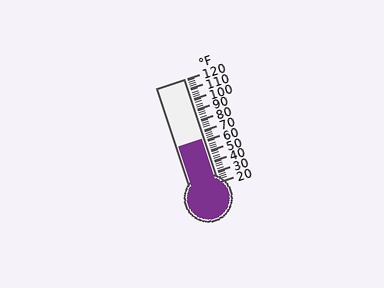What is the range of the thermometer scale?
The thermometer scale ranges from 20°F to 120°F.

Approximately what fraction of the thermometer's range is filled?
The thermometer is filled to approximately 40% of its range.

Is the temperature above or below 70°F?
The temperature is below 70°F.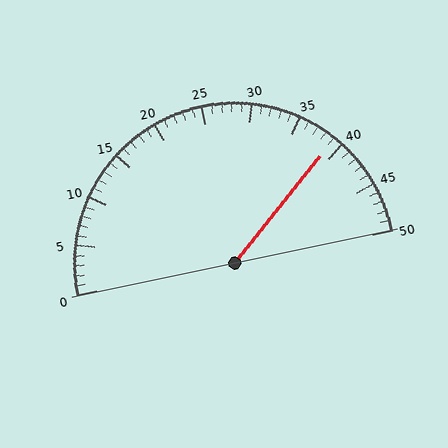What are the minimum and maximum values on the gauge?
The gauge ranges from 0 to 50.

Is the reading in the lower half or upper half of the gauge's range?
The reading is in the upper half of the range (0 to 50).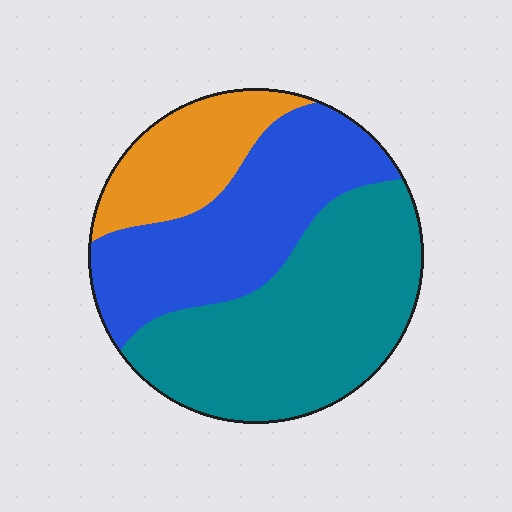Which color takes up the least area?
Orange, at roughly 20%.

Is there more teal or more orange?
Teal.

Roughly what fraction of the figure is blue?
Blue takes up about one third (1/3) of the figure.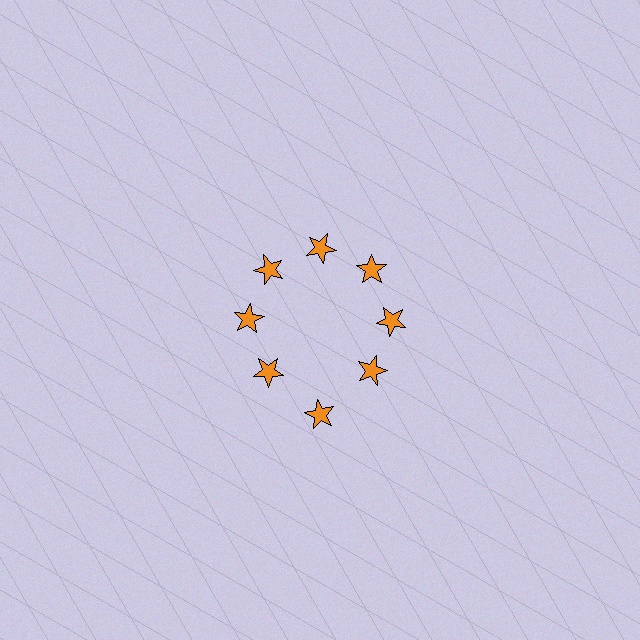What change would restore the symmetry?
The symmetry would be restored by moving it inward, back onto the ring so that all 8 stars sit at equal angles and equal distance from the center.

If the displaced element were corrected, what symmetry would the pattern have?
It would have 8-fold rotational symmetry — the pattern would map onto itself every 45 degrees.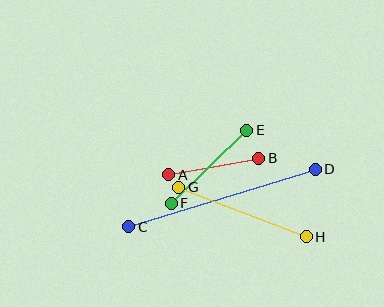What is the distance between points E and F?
The distance is approximately 105 pixels.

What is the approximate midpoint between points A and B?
The midpoint is at approximately (214, 167) pixels.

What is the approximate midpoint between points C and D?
The midpoint is at approximately (222, 198) pixels.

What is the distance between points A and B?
The distance is approximately 91 pixels.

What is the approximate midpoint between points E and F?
The midpoint is at approximately (209, 167) pixels.